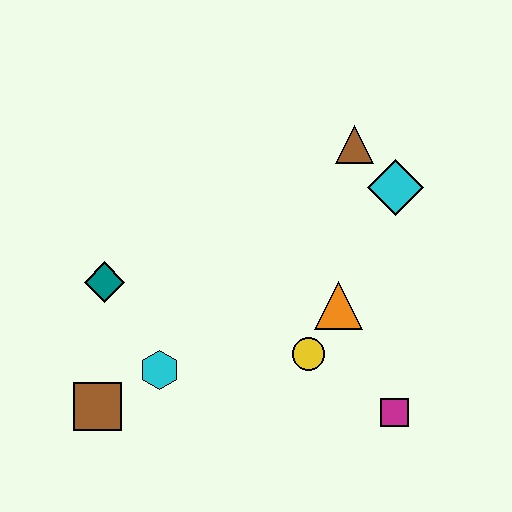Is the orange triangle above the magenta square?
Yes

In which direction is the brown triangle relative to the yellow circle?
The brown triangle is above the yellow circle.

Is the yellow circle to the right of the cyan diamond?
No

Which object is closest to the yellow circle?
The orange triangle is closest to the yellow circle.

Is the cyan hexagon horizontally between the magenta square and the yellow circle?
No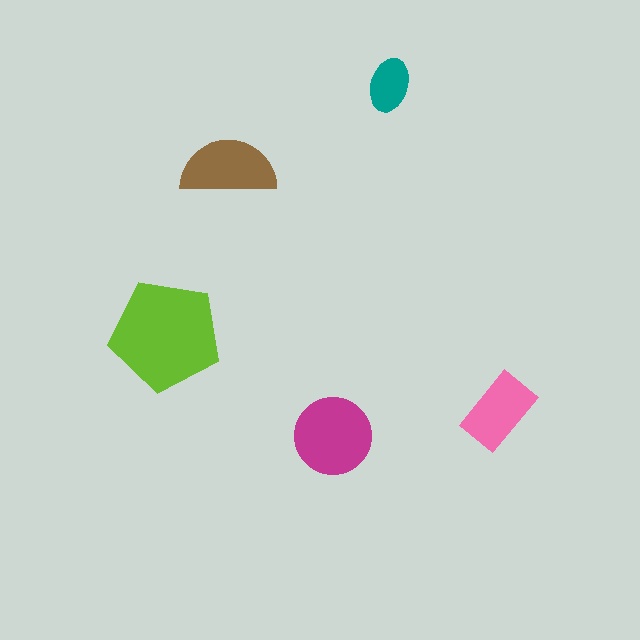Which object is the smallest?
The teal ellipse.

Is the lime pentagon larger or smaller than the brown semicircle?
Larger.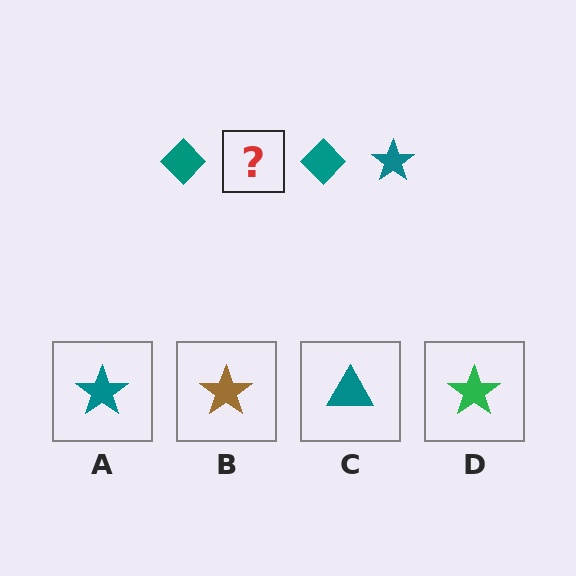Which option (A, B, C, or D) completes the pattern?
A.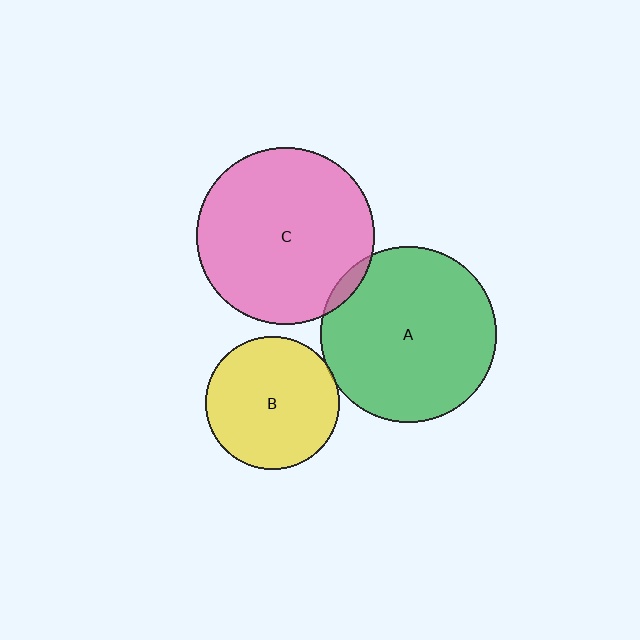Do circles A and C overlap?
Yes.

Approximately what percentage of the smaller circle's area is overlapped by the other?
Approximately 5%.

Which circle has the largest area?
Circle C (pink).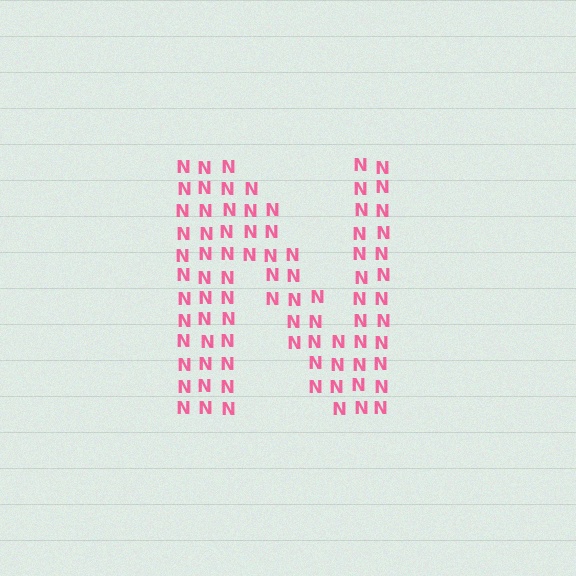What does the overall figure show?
The overall figure shows the letter N.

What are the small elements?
The small elements are letter N's.